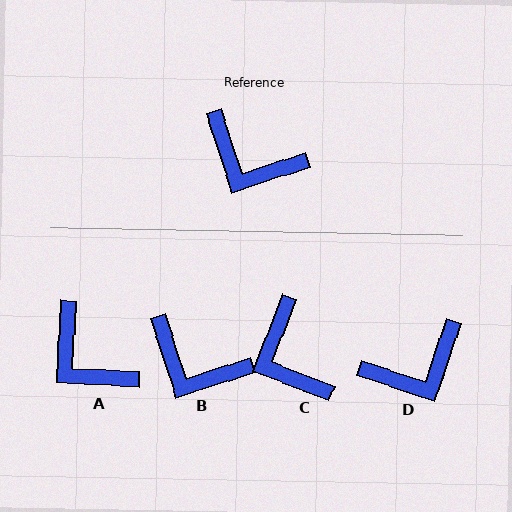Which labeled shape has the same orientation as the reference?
B.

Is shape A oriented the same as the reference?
No, it is off by about 21 degrees.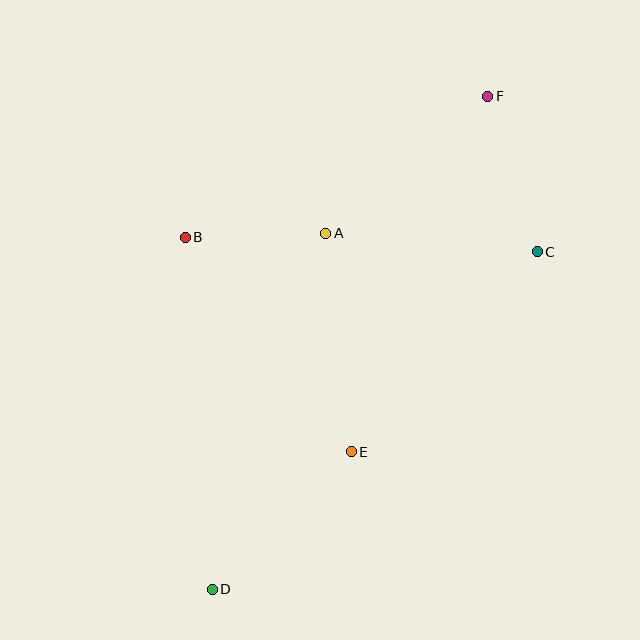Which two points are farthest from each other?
Points D and F are farthest from each other.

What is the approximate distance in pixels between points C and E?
The distance between C and E is approximately 273 pixels.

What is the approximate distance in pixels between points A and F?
The distance between A and F is approximately 212 pixels.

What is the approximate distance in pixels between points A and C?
The distance between A and C is approximately 212 pixels.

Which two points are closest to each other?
Points A and B are closest to each other.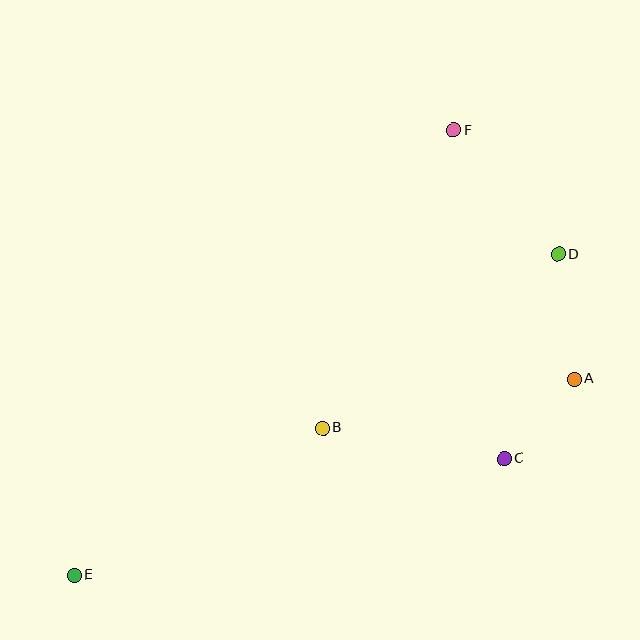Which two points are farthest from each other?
Points E and F are farthest from each other.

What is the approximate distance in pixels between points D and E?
The distance between D and E is approximately 581 pixels.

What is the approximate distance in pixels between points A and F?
The distance between A and F is approximately 277 pixels.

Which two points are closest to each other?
Points A and C are closest to each other.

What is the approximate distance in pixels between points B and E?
The distance between B and E is approximately 288 pixels.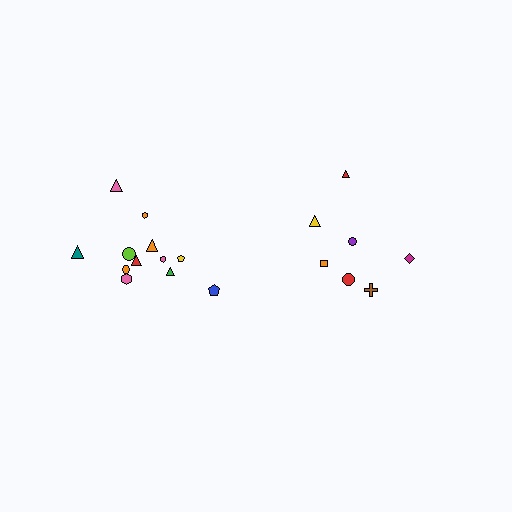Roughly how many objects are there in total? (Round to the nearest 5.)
Roughly 20 objects in total.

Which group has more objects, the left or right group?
The left group.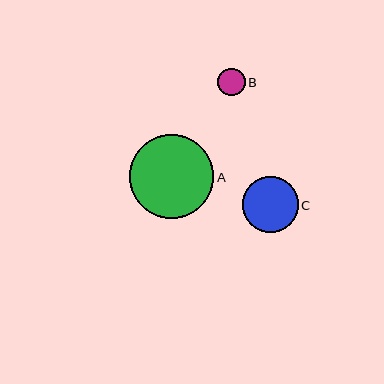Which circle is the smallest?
Circle B is the smallest with a size of approximately 27 pixels.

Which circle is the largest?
Circle A is the largest with a size of approximately 84 pixels.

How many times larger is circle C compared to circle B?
Circle C is approximately 2.0 times the size of circle B.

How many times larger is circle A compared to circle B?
Circle A is approximately 3.1 times the size of circle B.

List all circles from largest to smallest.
From largest to smallest: A, C, B.